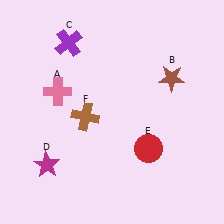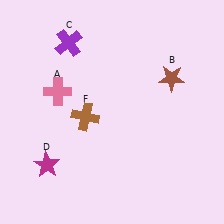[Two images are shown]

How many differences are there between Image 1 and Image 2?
There is 1 difference between the two images.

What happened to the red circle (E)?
The red circle (E) was removed in Image 2. It was in the bottom-right area of Image 1.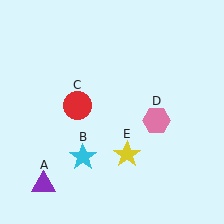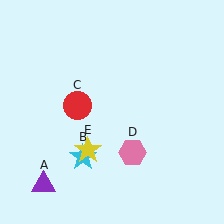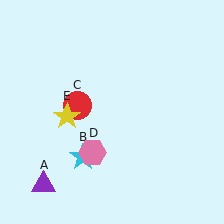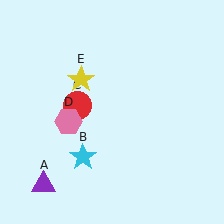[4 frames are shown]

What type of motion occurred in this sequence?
The pink hexagon (object D), yellow star (object E) rotated clockwise around the center of the scene.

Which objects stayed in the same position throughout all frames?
Purple triangle (object A) and cyan star (object B) and red circle (object C) remained stationary.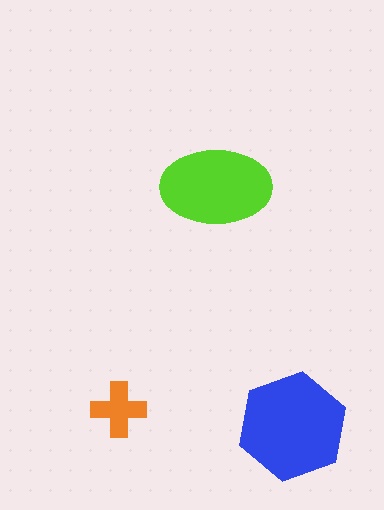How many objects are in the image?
There are 3 objects in the image.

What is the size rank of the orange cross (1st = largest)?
3rd.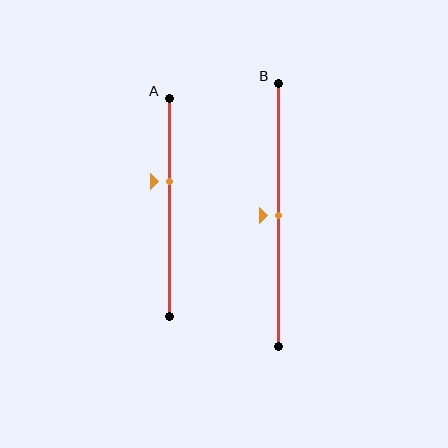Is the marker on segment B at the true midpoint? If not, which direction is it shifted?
Yes, the marker on segment B is at the true midpoint.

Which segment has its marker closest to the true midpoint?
Segment B has its marker closest to the true midpoint.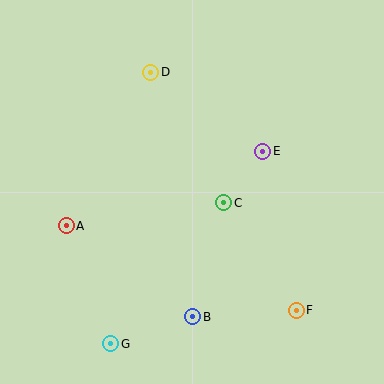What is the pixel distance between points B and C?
The distance between B and C is 118 pixels.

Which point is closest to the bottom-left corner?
Point G is closest to the bottom-left corner.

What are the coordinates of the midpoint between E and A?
The midpoint between E and A is at (164, 189).